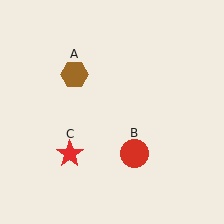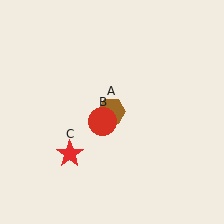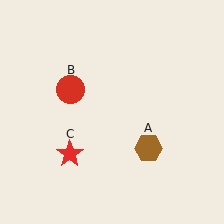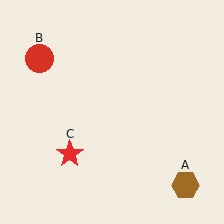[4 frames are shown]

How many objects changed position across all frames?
2 objects changed position: brown hexagon (object A), red circle (object B).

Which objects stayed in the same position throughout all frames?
Red star (object C) remained stationary.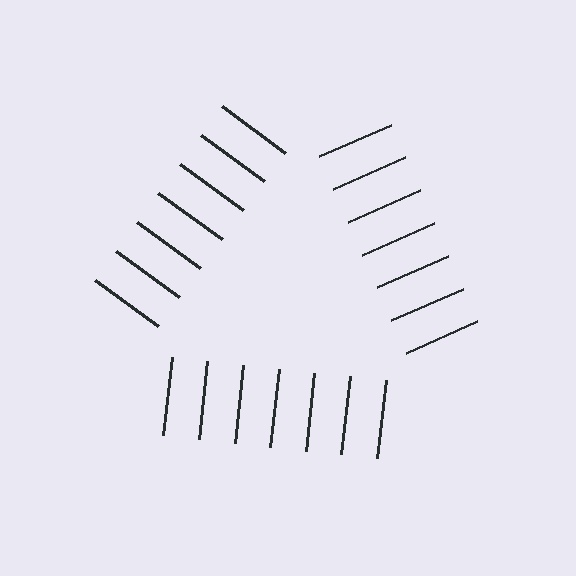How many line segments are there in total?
21 — 7 along each of the 3 edges.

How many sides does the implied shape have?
3 sides — the line-ends trace a triangle.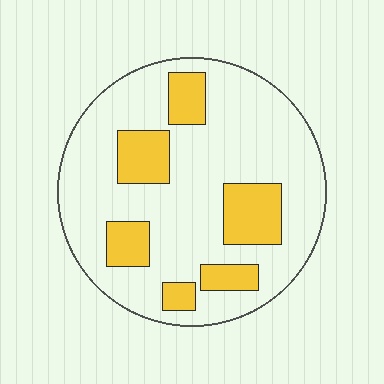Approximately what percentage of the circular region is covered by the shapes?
Approximately 25%.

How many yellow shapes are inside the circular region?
6.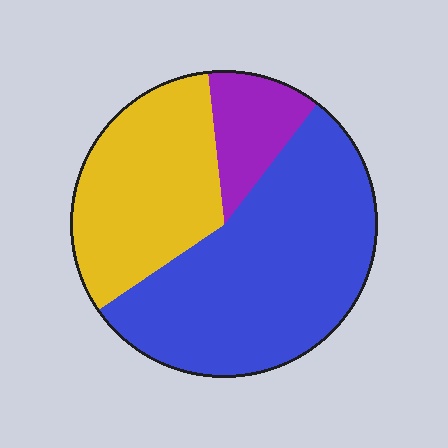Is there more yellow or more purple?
Yellow.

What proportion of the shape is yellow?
Yellow takes up between a sixth and a third of the shape.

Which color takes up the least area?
Purple, at roughly 10%.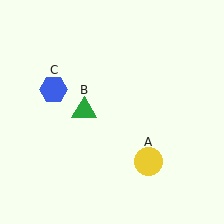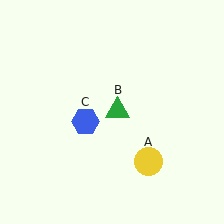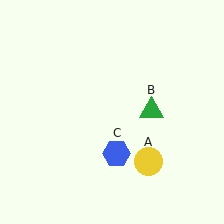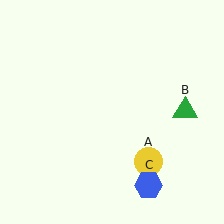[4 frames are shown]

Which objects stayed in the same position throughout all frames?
Yellow circle (object A) remained stationary.